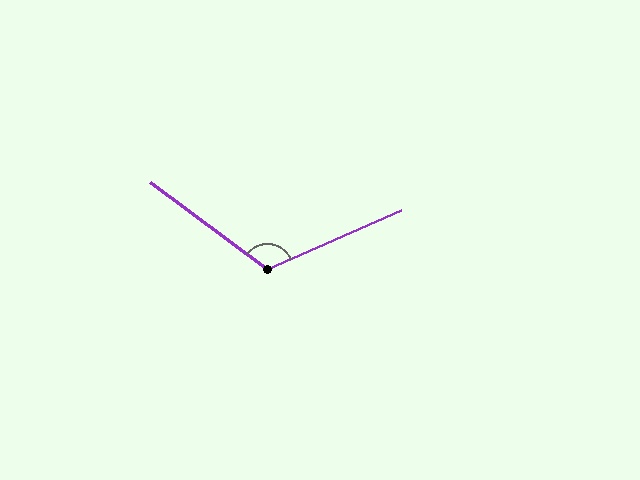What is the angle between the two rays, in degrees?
Approximately 120 degrees.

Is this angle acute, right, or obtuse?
It is obtuse.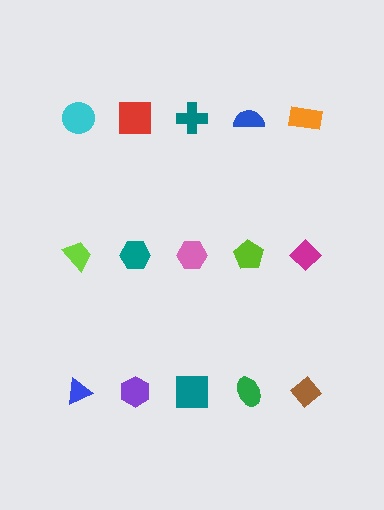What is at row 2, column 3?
A pink hexagon.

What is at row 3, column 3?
A teal square.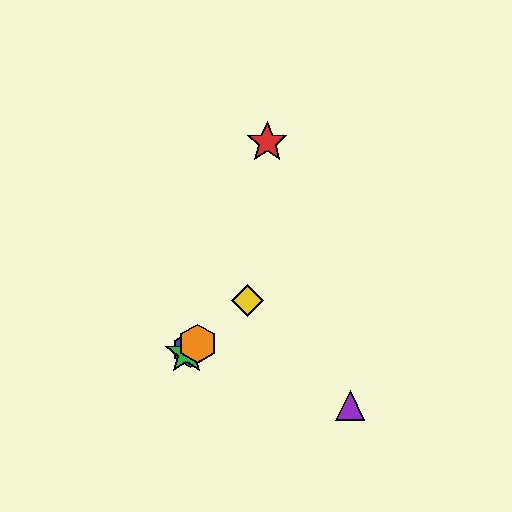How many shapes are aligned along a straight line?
4 shapes (the blue hexagon, the green star, the yellow diamond, the orange hexagon) are aligned along a straight line.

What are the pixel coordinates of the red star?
The red star is at (267, 142).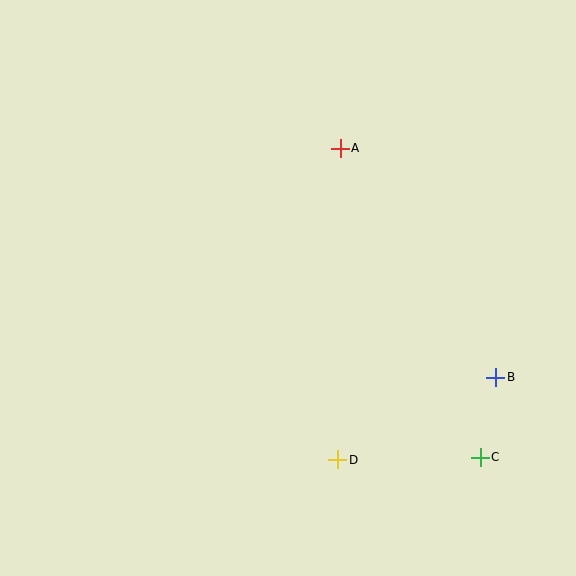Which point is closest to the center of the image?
Point A at (340, 149) is closest to the center.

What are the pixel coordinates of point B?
Point B is at (496, 377).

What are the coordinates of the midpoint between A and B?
The midpoint between A and B is at (418, 263).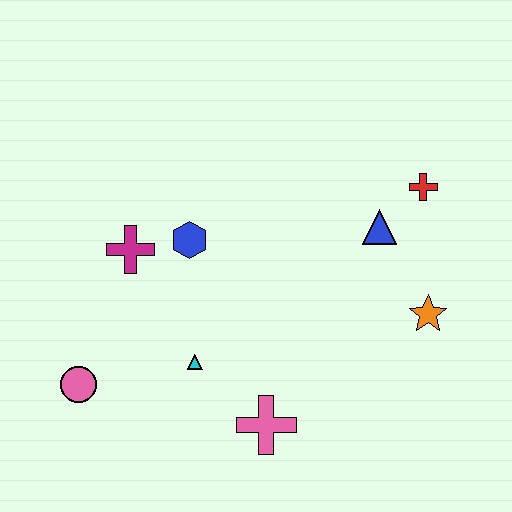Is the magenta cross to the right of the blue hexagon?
No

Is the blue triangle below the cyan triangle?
No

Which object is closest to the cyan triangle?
The pink cross is closest to the cyan triangle.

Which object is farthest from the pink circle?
The red cross is farthest from the pink circle.